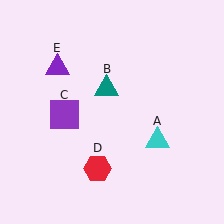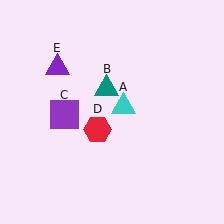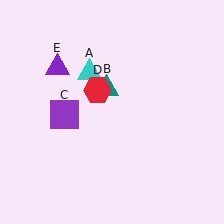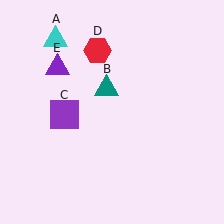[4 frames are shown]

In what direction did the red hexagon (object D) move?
The red hexagon (object D) moved up.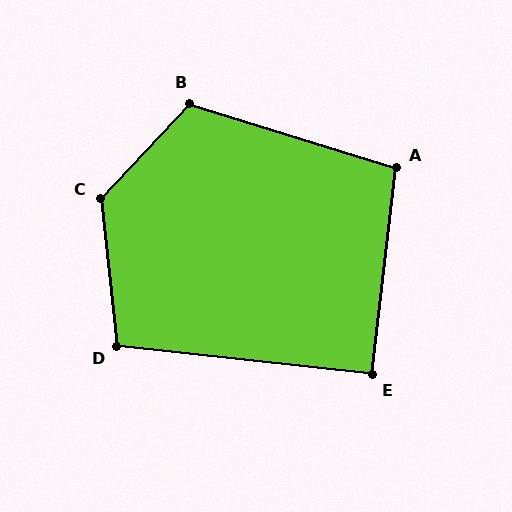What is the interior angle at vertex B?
Approximately 116 degrees (obtuse).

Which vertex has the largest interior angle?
C, at approximately 130 degrees.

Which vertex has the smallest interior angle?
E, at approximately 91 degrees.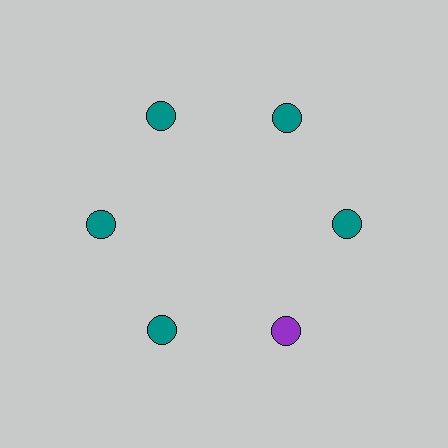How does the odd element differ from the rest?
It has a different color: purple instead of teal.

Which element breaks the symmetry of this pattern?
The purple circle at roughly the 5 o'clock position breaks the symmetry. All other shapes are teal circles.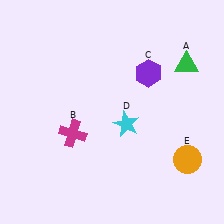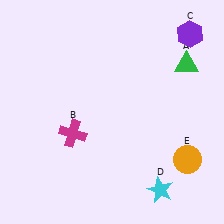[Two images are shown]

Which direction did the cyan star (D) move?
The cyan star (D) moved down.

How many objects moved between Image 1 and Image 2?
2 objects moved between the two images.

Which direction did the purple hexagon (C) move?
The purple hexagon (C) moved right.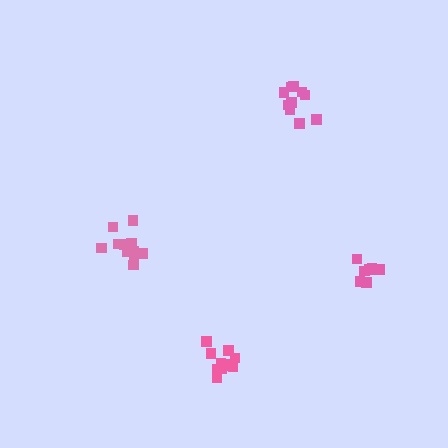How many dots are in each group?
Group 1: 10 dots, Group 2: 11 dots, Group 3: 12 dots, Group 4: 7 dots (40 total).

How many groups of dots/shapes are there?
There are 4 groups.